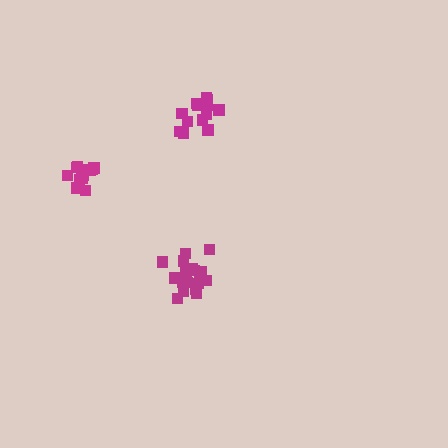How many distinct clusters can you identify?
There are 3 distinct clusters.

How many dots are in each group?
Group 1: 18 dots, Group 2: 13 dots, Group 3: 12 dots (43 total).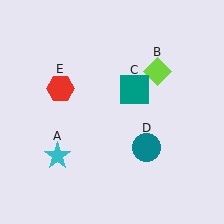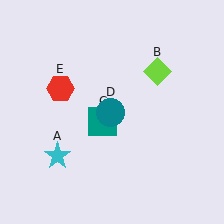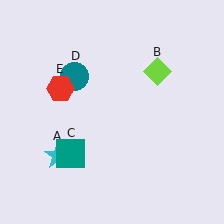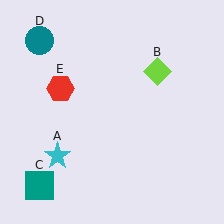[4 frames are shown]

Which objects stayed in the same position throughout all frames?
Cyan star (object A) and lime diamond (object B) and red hexagon (object E) remained stationary.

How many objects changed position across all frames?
2 objects changed position: teal square (object C), teal circle (object D).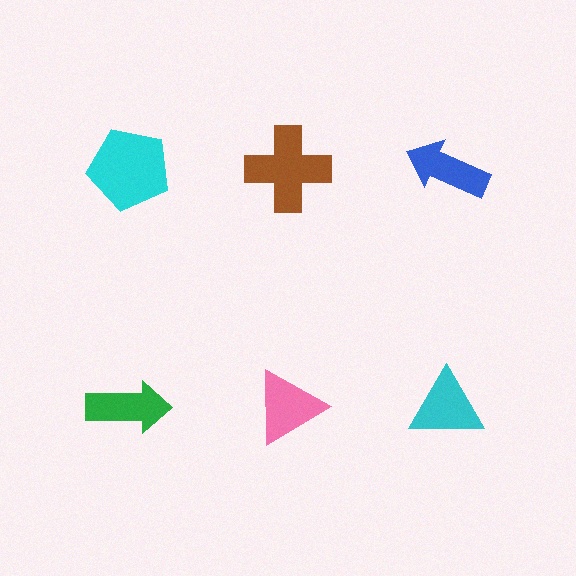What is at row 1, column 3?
A blue arrow.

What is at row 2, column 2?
A pink triangle.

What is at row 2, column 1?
A green arrow.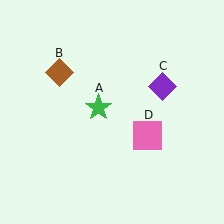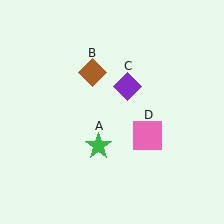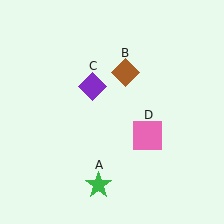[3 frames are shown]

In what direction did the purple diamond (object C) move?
The purple diamond (object C) moved left.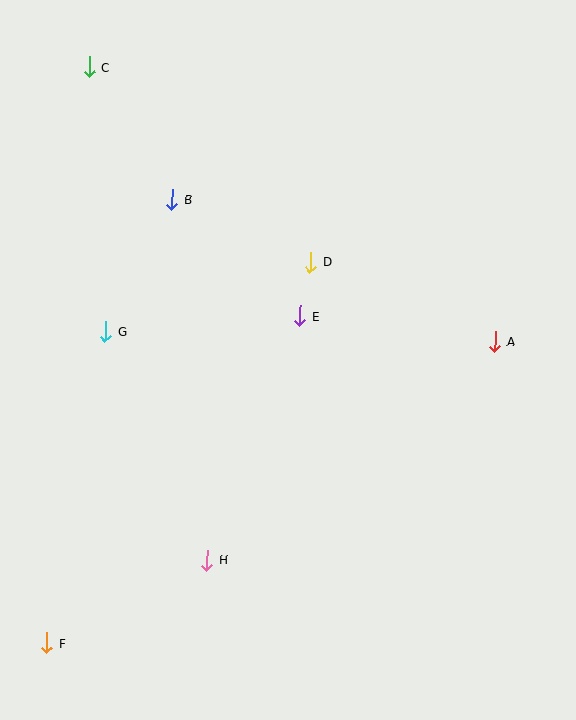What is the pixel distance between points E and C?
The distance between E and C is 326 pixels.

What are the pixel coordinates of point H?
Point H is at (207, 560).